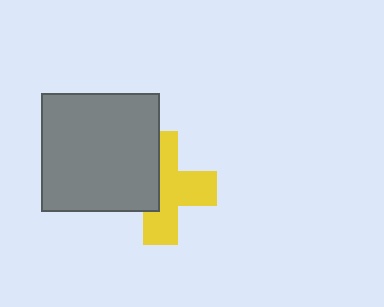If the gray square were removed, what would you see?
You would see the complete yellow cross.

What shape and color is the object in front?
The object in front is a gray square.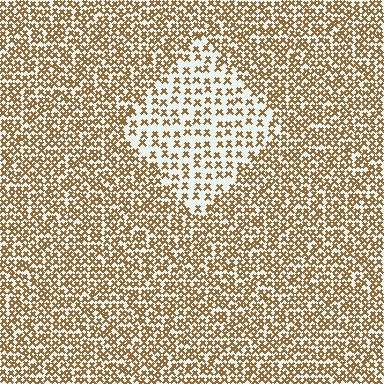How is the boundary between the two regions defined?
The boundary is defined by a change in element density (approximately 2.1x ratio). All elements are the same color, size, and shape.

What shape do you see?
I see a diamond.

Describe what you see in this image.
The image contains small brown elements arranged at two different densities. A diamond-shaped region is visible where the elements are less densely packed than the surrounding area.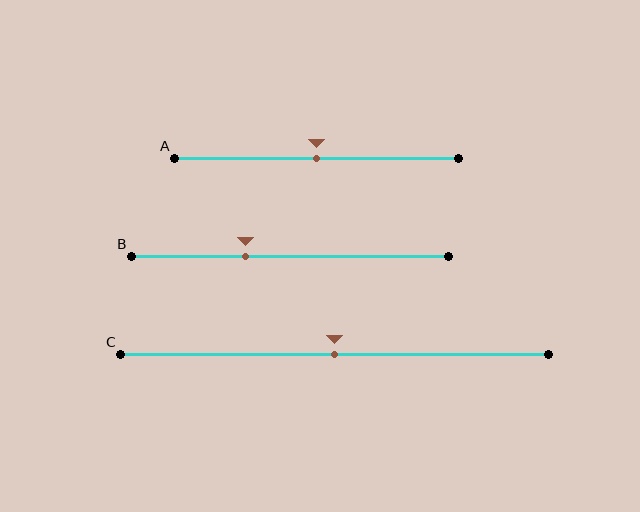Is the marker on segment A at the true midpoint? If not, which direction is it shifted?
Yes, the marker on segment A is at the true midpoint.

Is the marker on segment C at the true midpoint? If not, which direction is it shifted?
Yes, the marker on segment C is at the true midpoint.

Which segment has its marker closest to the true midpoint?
Segment A has its marker closest to the true midpoint.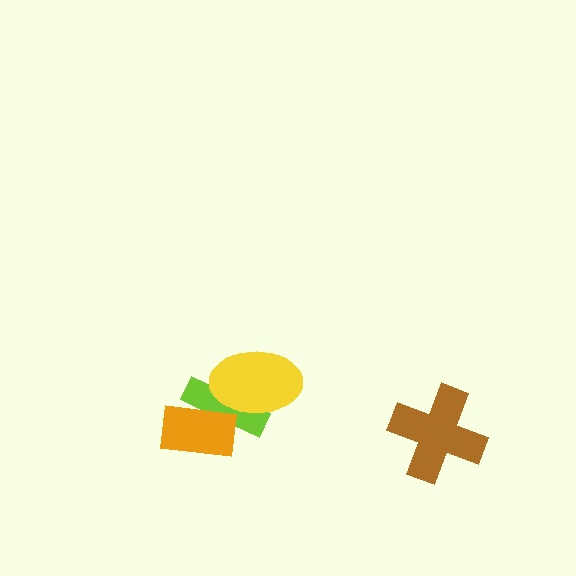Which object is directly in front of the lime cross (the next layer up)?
The yellow ellipse is directly in front of the lime cross.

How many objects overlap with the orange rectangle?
1 object overlaps with the orange rectangle.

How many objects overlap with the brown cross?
0 objects overlap with the brown cross.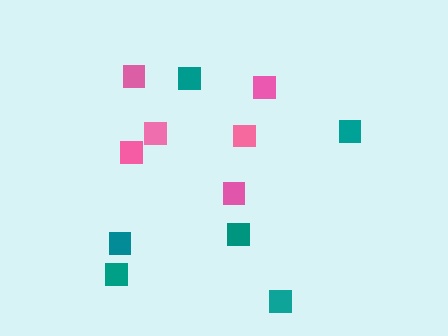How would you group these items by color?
There are 2 groups: one group of pink squares (6) and one group of teal squares (6).